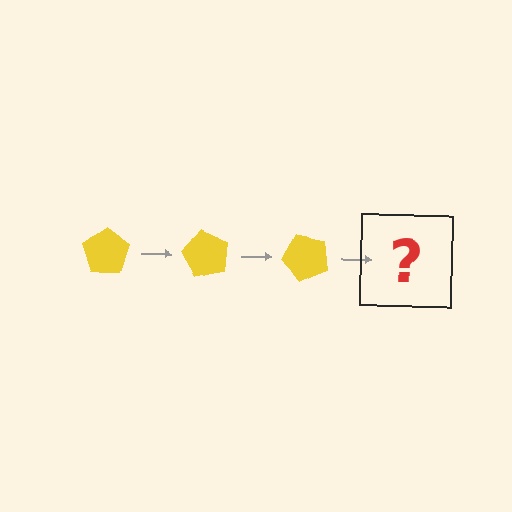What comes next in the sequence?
The next element should be a yellow pentagon rotated 180 degrees.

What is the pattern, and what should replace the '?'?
The pattern is that the pentagon rotates 60 degrees each step. The '?' should be a yellow pentagon rotated 180 degrees.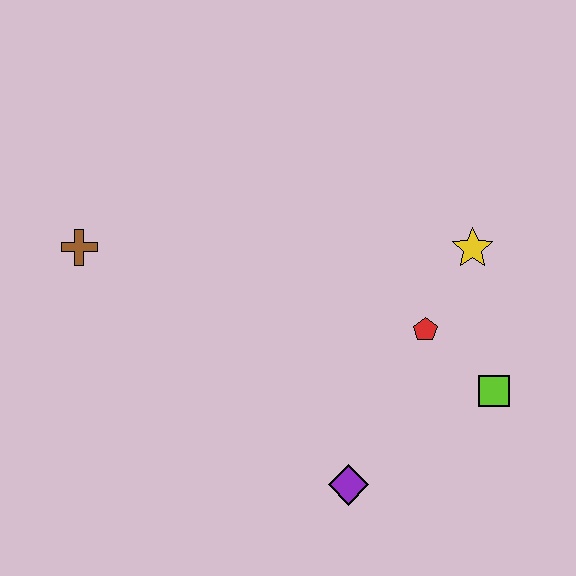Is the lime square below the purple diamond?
No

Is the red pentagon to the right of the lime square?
No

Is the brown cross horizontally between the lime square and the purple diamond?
No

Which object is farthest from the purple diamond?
The brown cross is farthest from the purple diamond.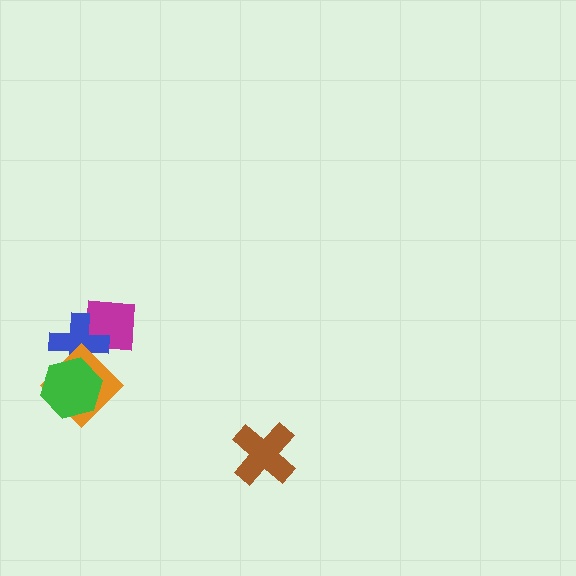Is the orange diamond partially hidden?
Yes, it is partially covered by another shape.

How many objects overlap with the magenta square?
2 objects overlap with the magenta square.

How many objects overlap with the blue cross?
3 objects overlap with the blue cross.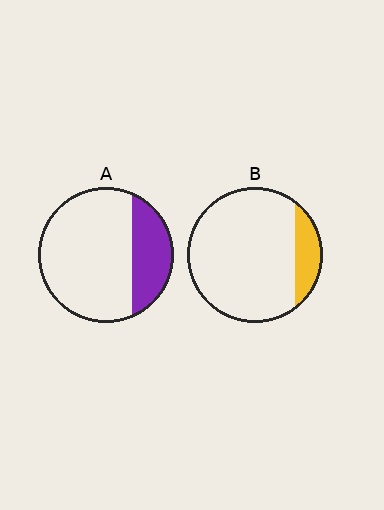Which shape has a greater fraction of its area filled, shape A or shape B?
Shape A.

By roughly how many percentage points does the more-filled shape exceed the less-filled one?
By roughly 10 percentage points (A over B).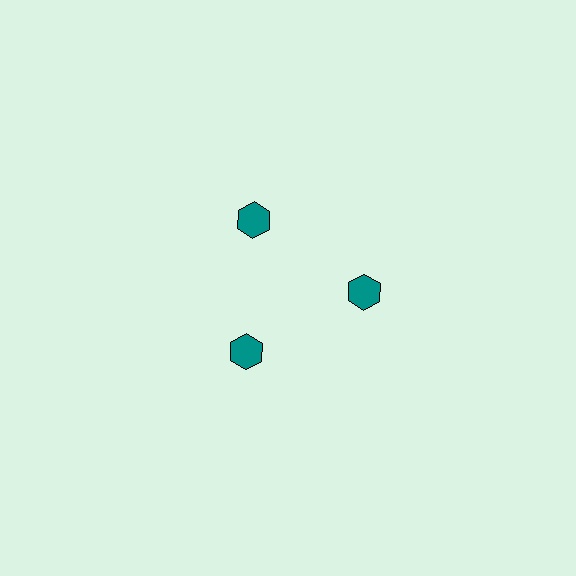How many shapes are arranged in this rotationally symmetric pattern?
There are 3 shapes, arranged in 3 groups of 1.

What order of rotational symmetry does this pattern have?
This pattern has 3-fold rotational symmetry.